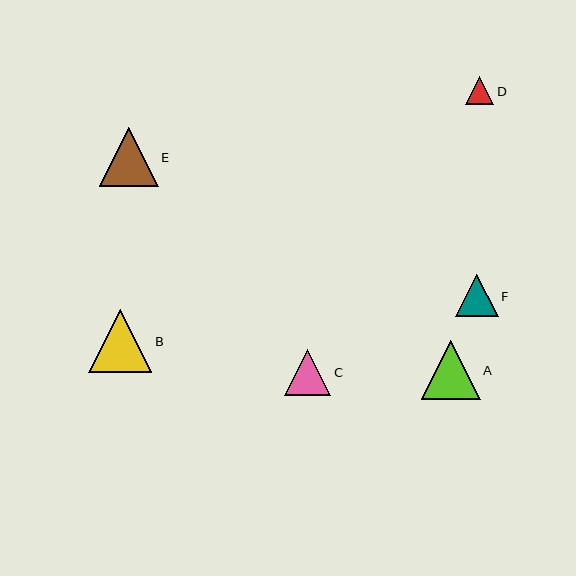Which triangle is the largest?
Triangle B is the largest with a size of approximately 63 pixels.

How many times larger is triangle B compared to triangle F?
Triangle B is approximately 1.5 times the size of triangle F.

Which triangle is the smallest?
Triangle D is the smallest with a size of approximately 29 pixels.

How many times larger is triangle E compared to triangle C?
Triangle E is approximately 1.3 times the size of triangle C.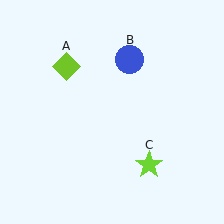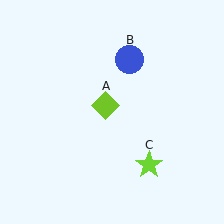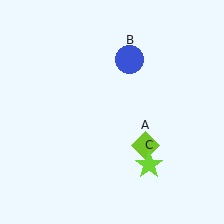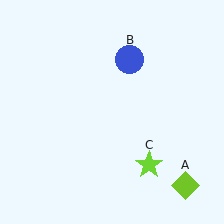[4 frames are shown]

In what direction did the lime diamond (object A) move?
The lime diamond (object A) moved down and to the right.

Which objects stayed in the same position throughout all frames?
Blue circle (object B) and lime star (object C) remained stationary.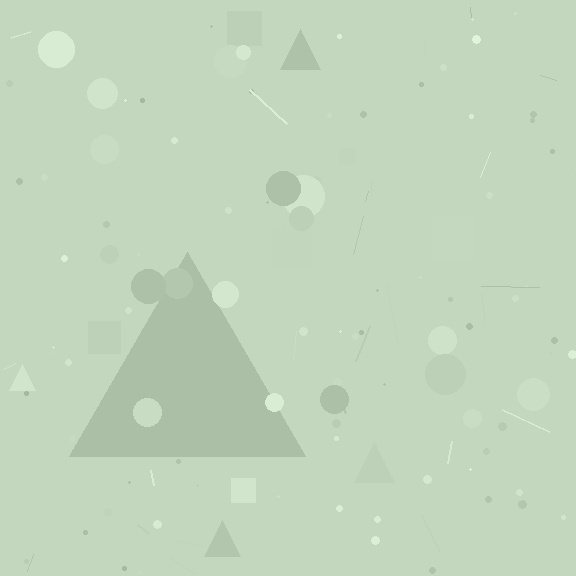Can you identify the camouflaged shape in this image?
The camouflaged shape is a triangle.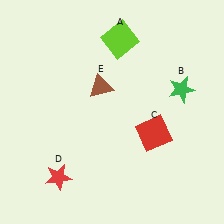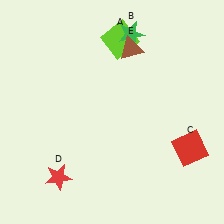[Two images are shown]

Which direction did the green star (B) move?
The green star (B) moved up.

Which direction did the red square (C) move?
The red square (C) moved right.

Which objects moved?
The objects that moved are: the green star (B), the red square (C), the brown triangle (E).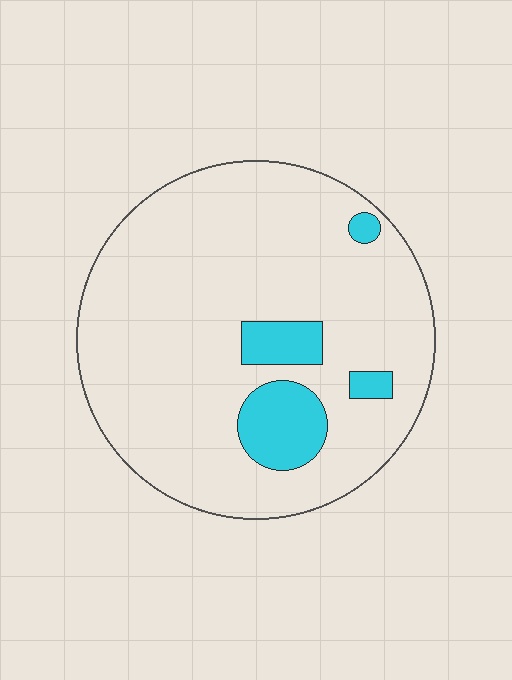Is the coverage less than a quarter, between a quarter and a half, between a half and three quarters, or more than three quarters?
Less than a quarter.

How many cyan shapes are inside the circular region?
4.